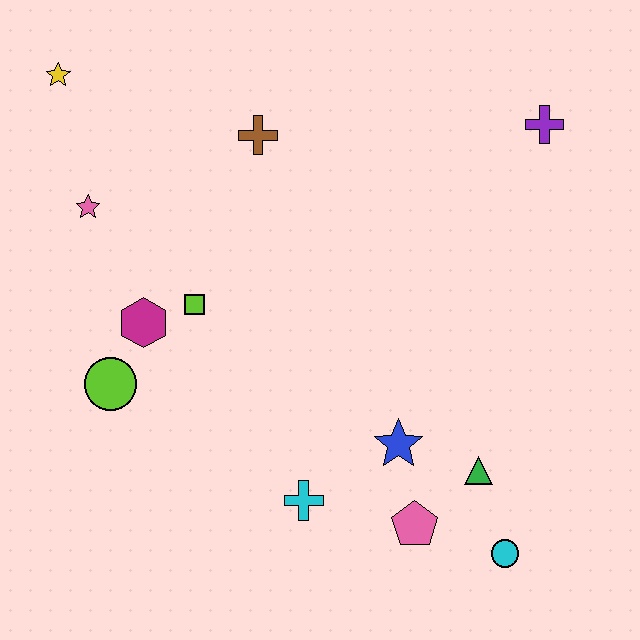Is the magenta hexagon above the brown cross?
No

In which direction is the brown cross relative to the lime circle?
The brown cross is above the lime circle.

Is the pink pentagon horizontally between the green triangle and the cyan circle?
No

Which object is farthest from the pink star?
The cyan circle is farthest from the pink star.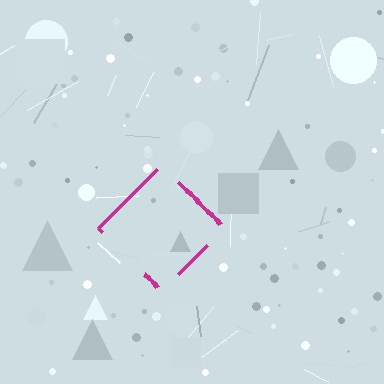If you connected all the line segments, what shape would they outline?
They would outline a diamond.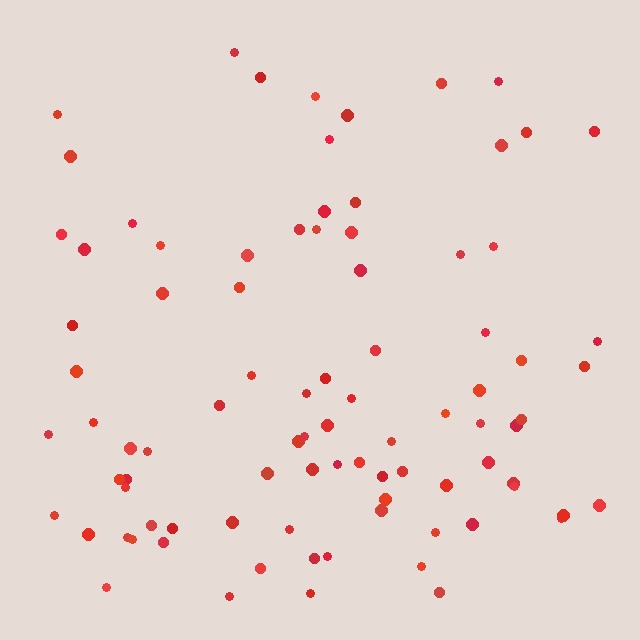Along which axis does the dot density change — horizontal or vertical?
Vertical.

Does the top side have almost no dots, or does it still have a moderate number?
Still a moderate number, just noticeably fewer than the bottom.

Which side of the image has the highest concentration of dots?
The bottom.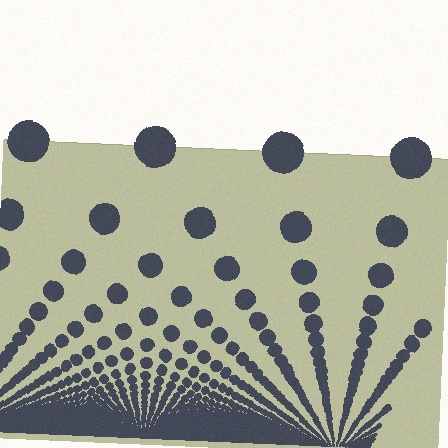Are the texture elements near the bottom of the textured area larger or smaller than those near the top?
Smaller. The gradient is inverted — elements near the bottom are smaller and denser.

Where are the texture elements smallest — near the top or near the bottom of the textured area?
Near the bottom.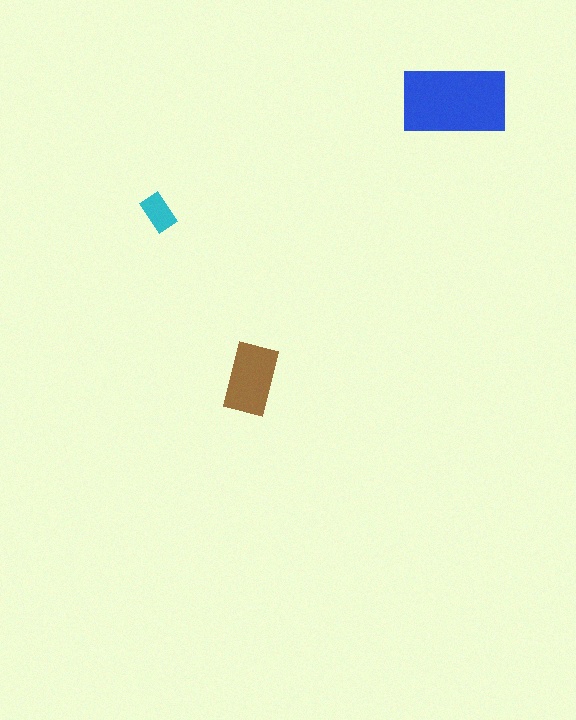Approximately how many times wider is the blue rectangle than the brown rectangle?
About 1.5 times wider.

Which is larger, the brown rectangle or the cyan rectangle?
The brown one.